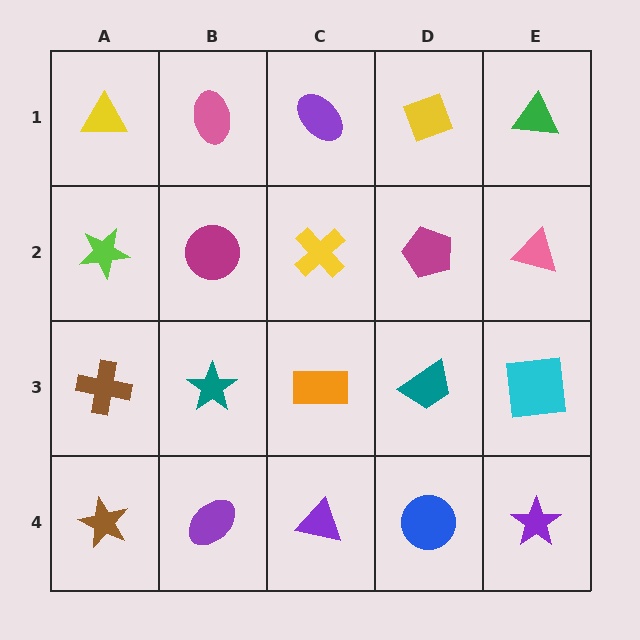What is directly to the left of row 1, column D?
A purple ellipse.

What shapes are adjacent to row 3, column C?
A yellow cross (row 2, column C), a purple triangle (row 4, column C), a teal star (row 3, column B), a teal trapezoid (row 3, column D).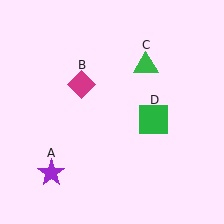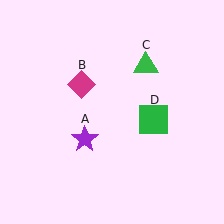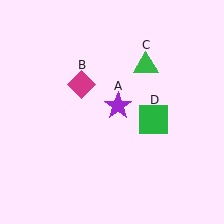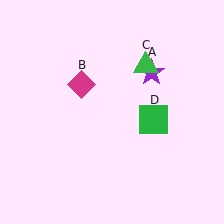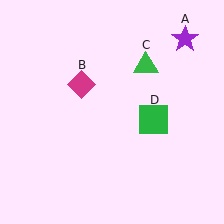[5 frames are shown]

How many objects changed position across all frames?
1 object changed position: purple star (object A).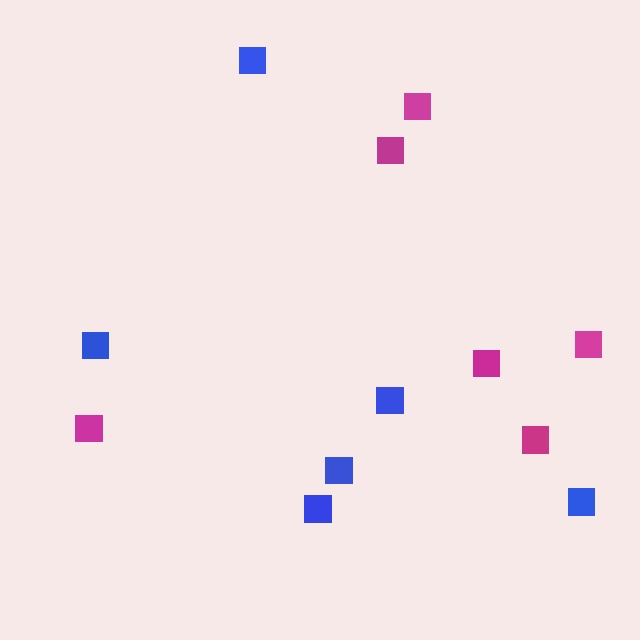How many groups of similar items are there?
There are 2 groups: one group of magenta squares (6) and one group of blue squares (6).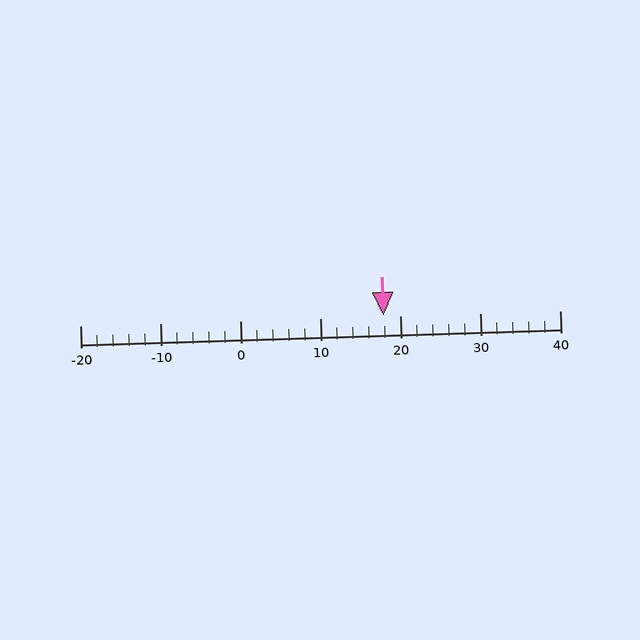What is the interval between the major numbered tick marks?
The major tick marks are spaced 10 units apart.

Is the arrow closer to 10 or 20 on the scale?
The arrow is closer to 20.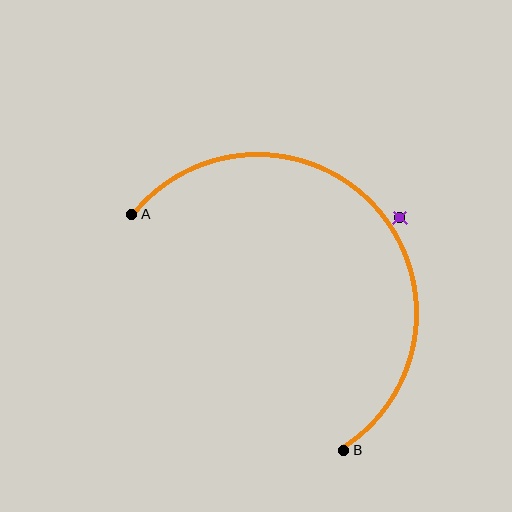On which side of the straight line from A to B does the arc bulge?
The arc bulges above and to the right of the straight line connecting A and B.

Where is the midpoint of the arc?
The arc midpoint is the point on the curve farthest from the straight line joining A and B. It sits above and to the right of that line.